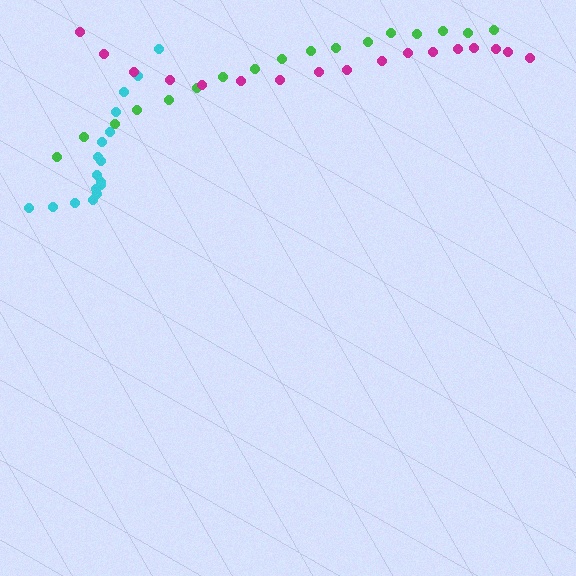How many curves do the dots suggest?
There are 3 distinct paths.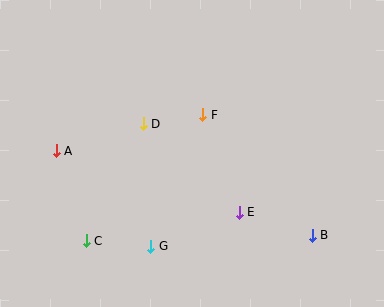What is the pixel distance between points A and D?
The distance between A and D is 91 pixels.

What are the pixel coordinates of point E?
Point E is at (239, 212).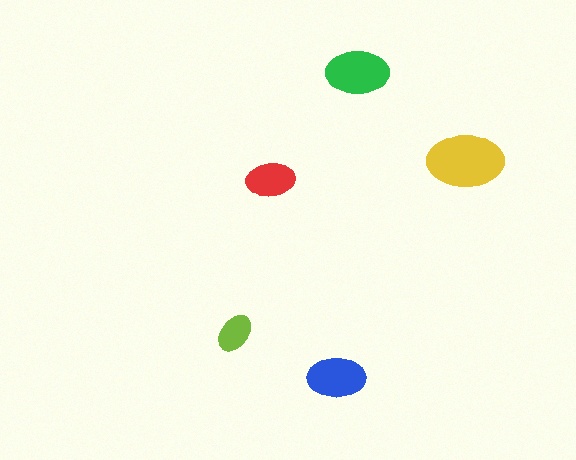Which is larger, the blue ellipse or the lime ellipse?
The blue one.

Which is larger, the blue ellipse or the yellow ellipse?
The yellow one.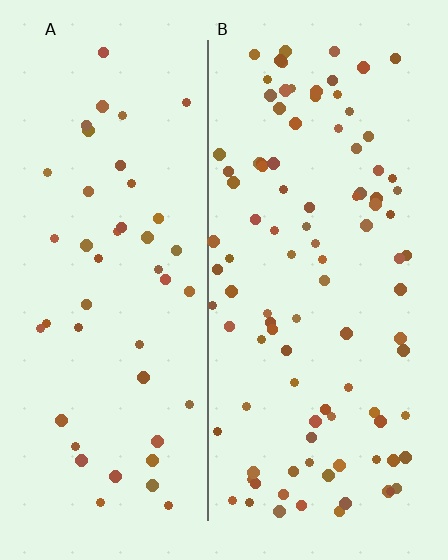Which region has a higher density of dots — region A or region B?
B (the right).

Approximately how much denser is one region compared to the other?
Approximately 2.1× — region B over region A.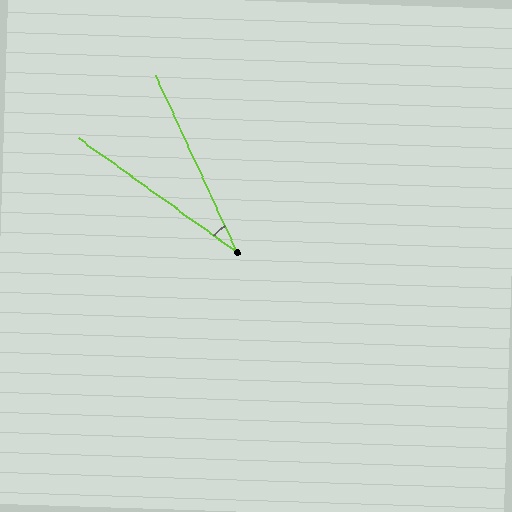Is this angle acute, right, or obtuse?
It is acute.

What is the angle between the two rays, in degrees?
Approximately 30 degrees.